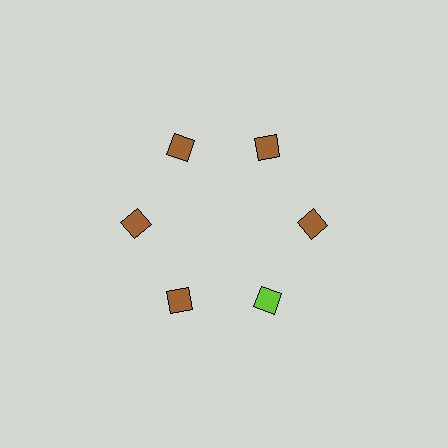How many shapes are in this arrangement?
There are 6 shapes arranged in a ring pattern.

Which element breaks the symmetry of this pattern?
The lime diamond at roughly the 5 o'clock position breaks the symmetry. All other shapes are brown diamonds.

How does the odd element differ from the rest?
It has a different color: lime instead of brown.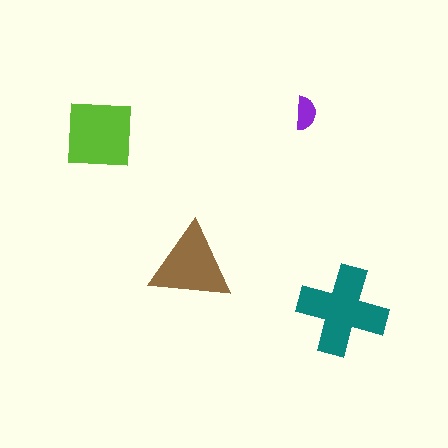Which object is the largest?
The teal cross.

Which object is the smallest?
The purple semicircle.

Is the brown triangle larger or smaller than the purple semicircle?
Larger.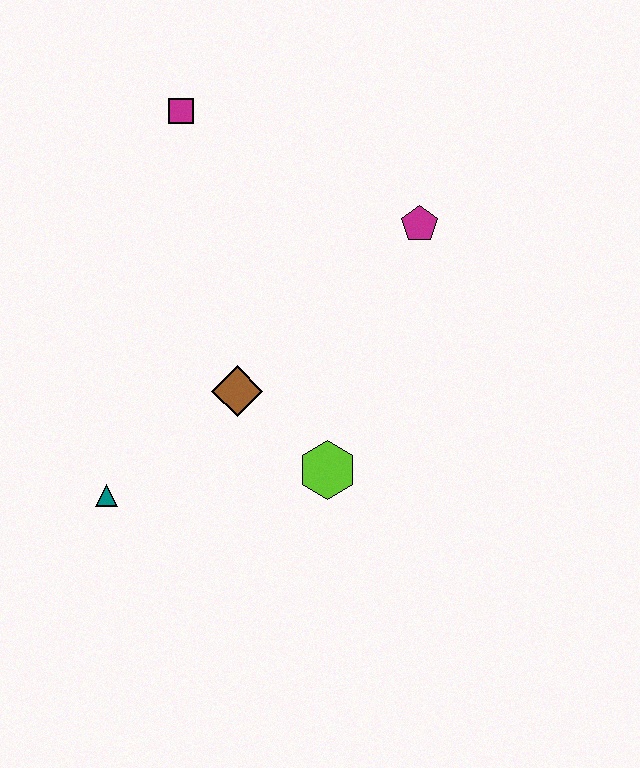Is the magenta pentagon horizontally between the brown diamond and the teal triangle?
No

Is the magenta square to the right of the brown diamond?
No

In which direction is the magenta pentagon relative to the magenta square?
The magenta pentagon is to the right of the magenta square.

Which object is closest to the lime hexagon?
The brown diamond is closest to the lime hexagon.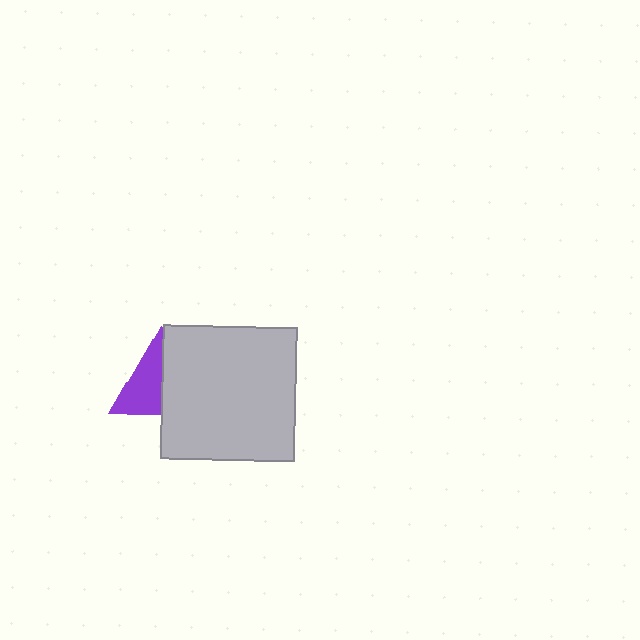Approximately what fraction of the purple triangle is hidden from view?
Roughly 46% of the purple triangle is hidden behind the light gray square.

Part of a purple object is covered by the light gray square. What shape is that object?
It is a triangle.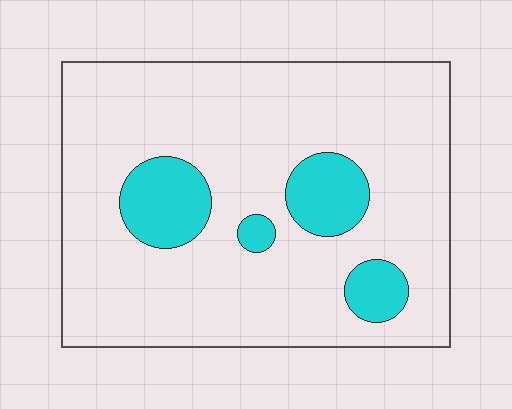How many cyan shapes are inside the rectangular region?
4.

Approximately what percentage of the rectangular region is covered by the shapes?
Approximately 15%.